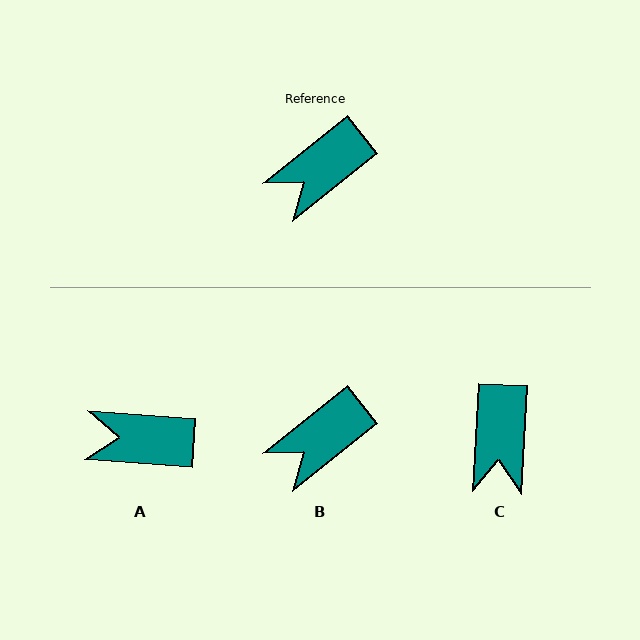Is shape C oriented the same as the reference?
No, it is off by about 48 degrees.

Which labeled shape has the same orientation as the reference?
B.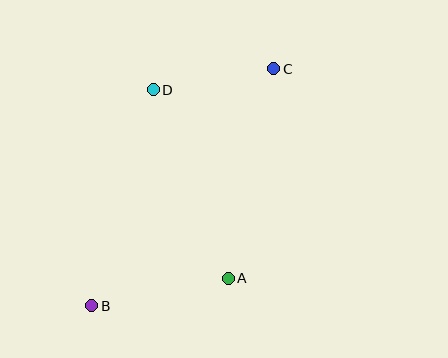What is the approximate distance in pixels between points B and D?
The distance between B and D is approximately 225 pixels.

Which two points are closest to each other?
Points C and D are closest to each other.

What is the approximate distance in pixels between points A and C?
The distance between A and C is approximately 215 pixels.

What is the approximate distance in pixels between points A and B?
The distance between A and B is approximately 139 pixels.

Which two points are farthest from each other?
Points B and C are farthest from each other.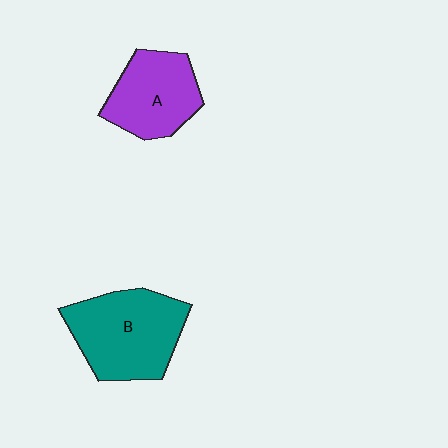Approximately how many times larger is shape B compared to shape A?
Approximately 1.3 times.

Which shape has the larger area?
Shape B (teal).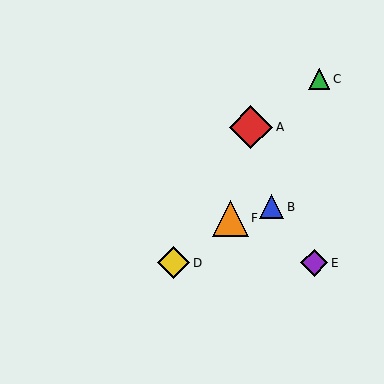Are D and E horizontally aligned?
Yes, both are at y≈263.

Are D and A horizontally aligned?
No, D is at y≈263 and A is at y≈127.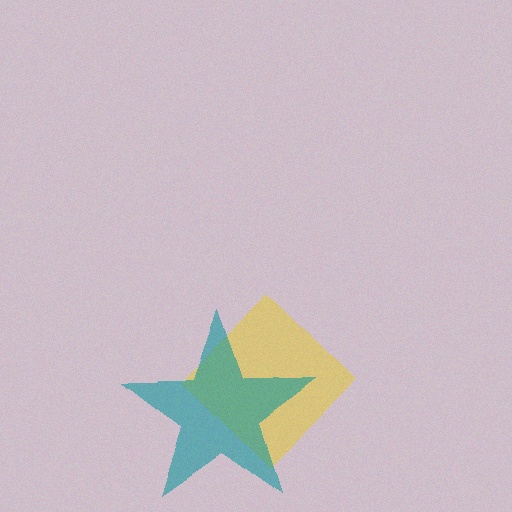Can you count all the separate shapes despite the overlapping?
Yes, there are 2 separate shapes.